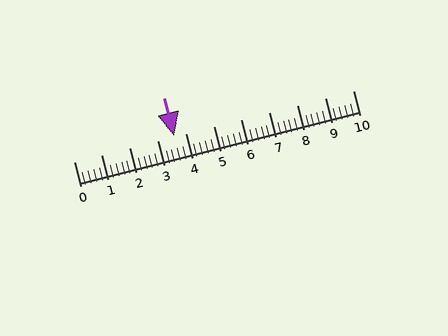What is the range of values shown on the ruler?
The ruler shows values from 0 to 10.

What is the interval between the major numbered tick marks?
The major tick marks are spaced 1 units apart.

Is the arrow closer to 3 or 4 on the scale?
The arrow is closer to 4.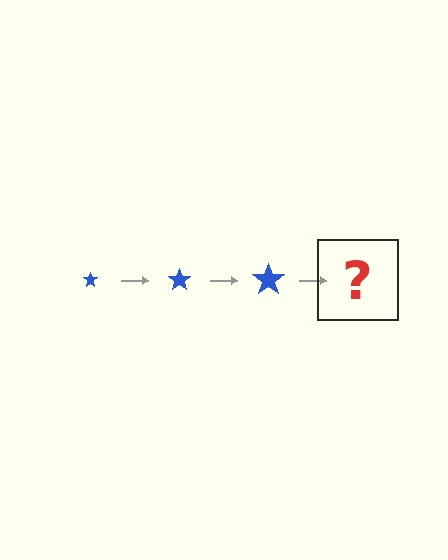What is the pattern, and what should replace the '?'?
The pattern is that the star gets progressively larger each step. The '?' should be a blue star, larger than the previous one.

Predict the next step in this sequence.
The next step is a blue star, larger than the previous one.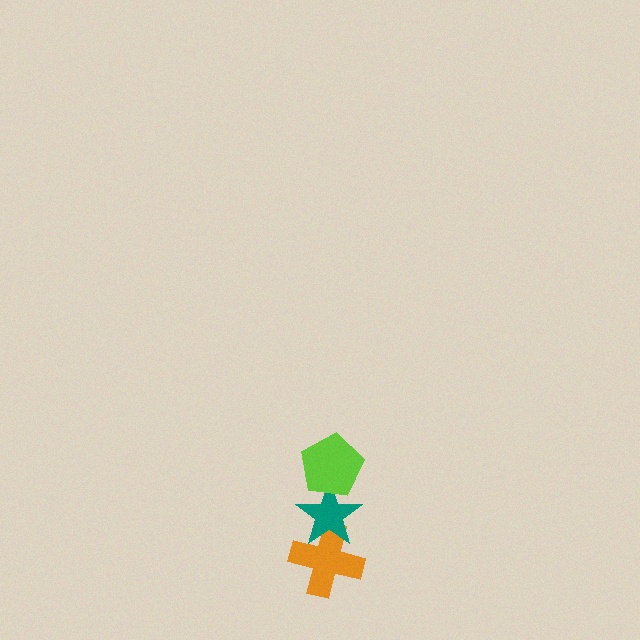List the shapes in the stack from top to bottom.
From top to bottom: the lime pentagon, the teal star, the orange cross.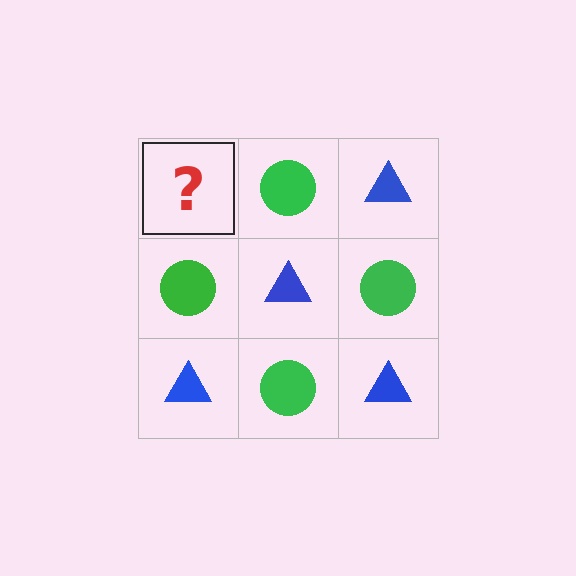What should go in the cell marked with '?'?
The missing cell should contain a blue triangle.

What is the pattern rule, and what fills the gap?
The rule is that it alternates blue triangle and green circle in a checkerboard pattern. The gap should be filled with a blue triangle.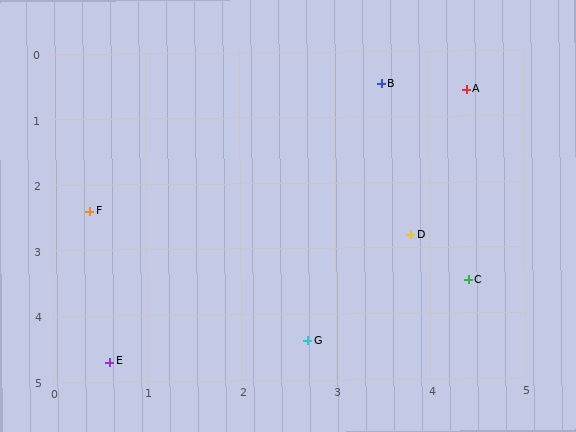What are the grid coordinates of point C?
Point C is at approximately (4.4, 3.5).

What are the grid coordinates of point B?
Point B is at approximately (3.5, 0.5).